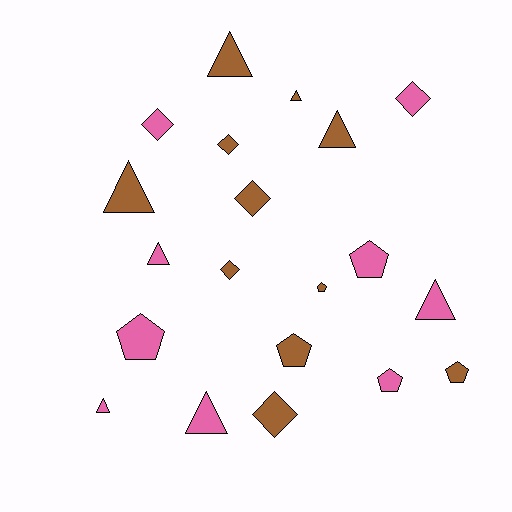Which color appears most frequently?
Brown, with 11 objects.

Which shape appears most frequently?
Triangle, with 8 objects.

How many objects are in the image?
There are 20 objects.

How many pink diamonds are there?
There are 2 pink diamonds.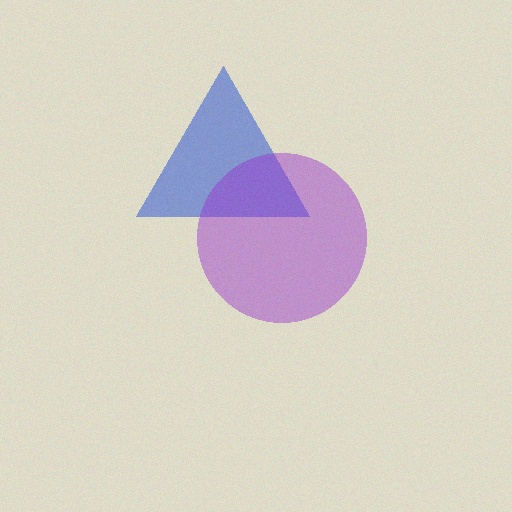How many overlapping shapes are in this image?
There are 2 overlapping shapes in the image.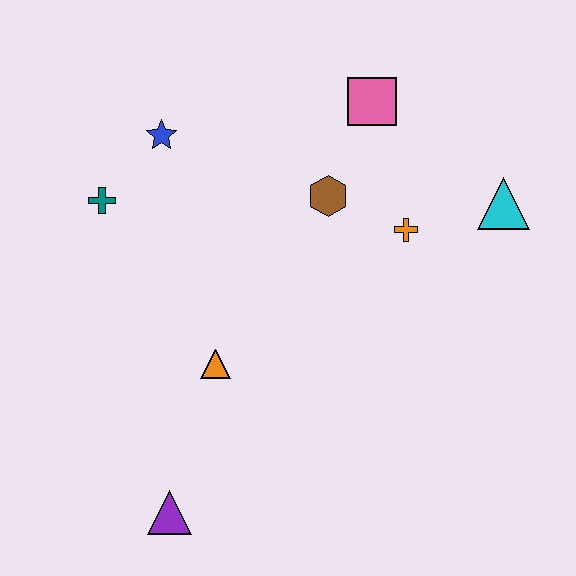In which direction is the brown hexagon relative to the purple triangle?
The brown hexagon is above the purple triangle.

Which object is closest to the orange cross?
The brown hexagon is closest to the orange cross.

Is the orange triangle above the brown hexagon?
No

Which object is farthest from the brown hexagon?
The purple triangle is farthest from the brown hexagon.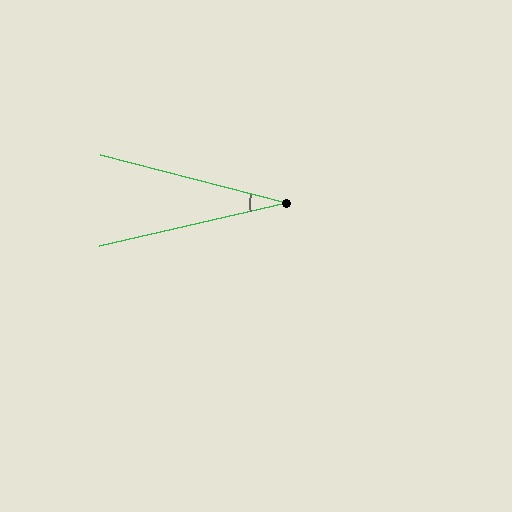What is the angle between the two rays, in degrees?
Approximately 27 degrees.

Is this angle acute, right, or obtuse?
It is acute.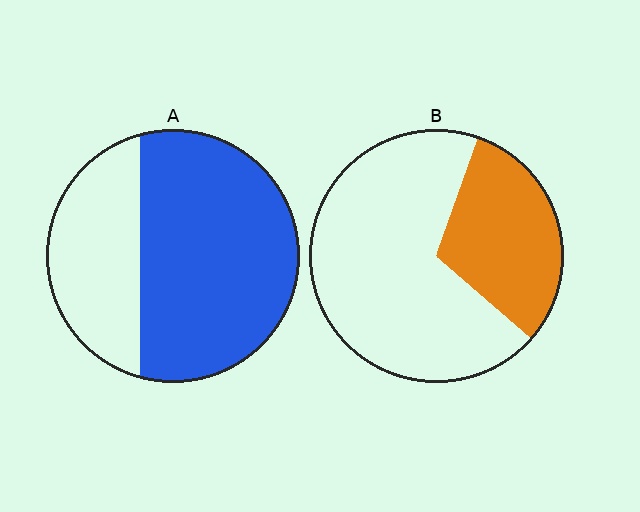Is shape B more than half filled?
No.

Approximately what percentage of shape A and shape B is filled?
A is approximately 65% and B is approximately 30%.